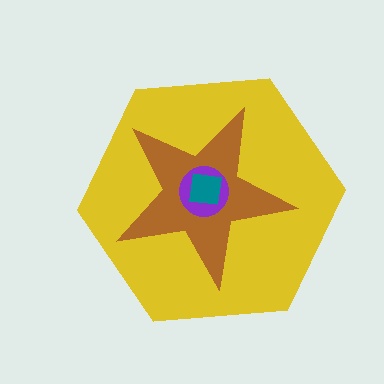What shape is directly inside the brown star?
The purple circle.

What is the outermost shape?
The yellow hexagon.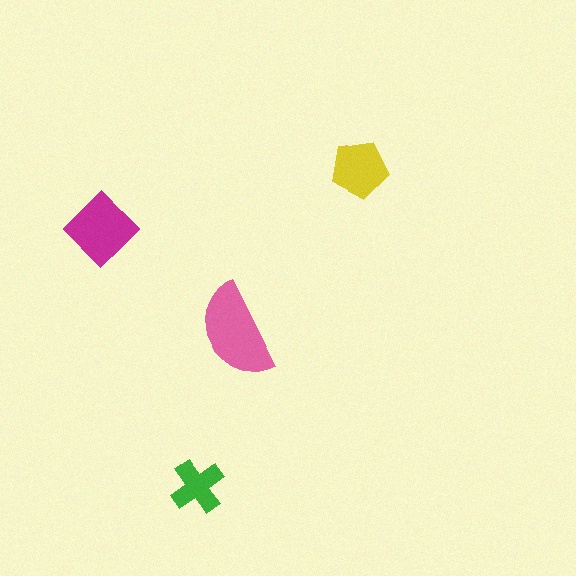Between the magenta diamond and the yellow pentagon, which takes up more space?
The magenta diamond.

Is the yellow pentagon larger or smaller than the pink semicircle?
Smaller.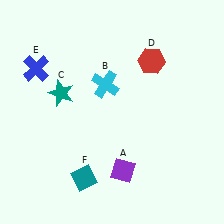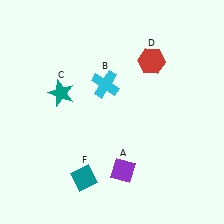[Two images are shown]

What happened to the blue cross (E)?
The blue cross (E) was removed in Image 2. It was in the top-left area of Image 1.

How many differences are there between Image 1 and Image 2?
There is 1 difference between the two images.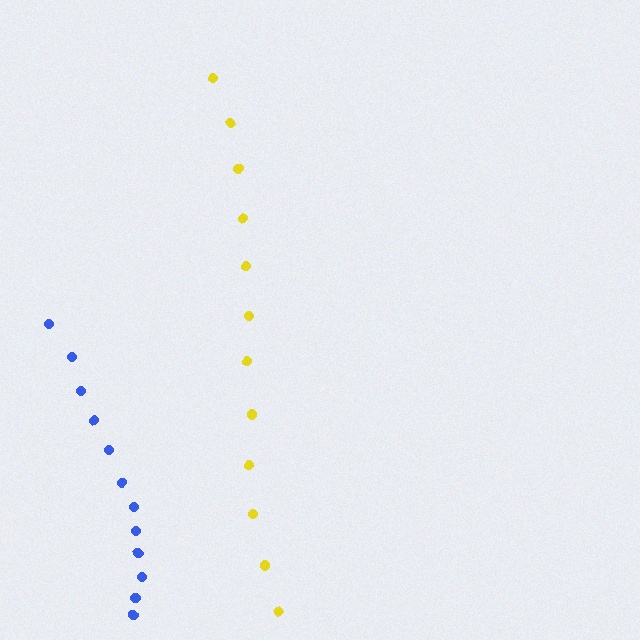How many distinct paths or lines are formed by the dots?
There are 2 distinct paths.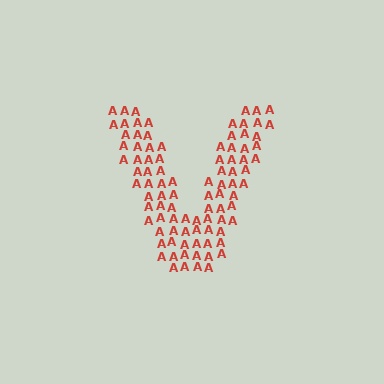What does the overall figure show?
The overall figure shows the letter V.